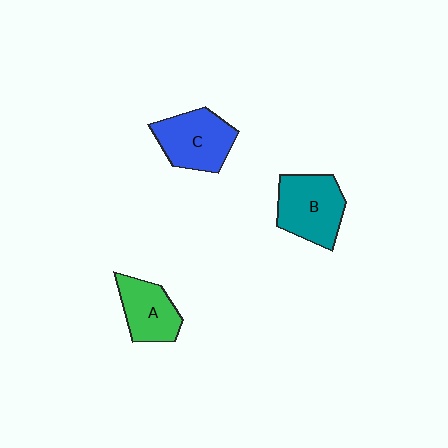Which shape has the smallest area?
Shape A (green).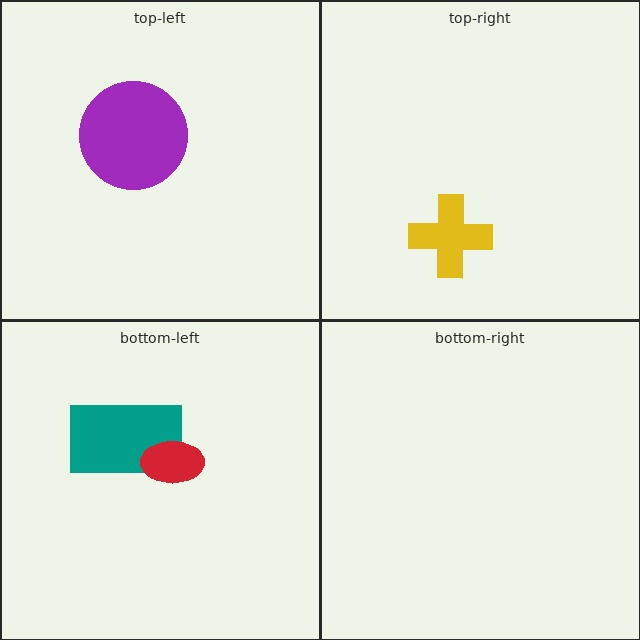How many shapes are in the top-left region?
1.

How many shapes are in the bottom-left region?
2.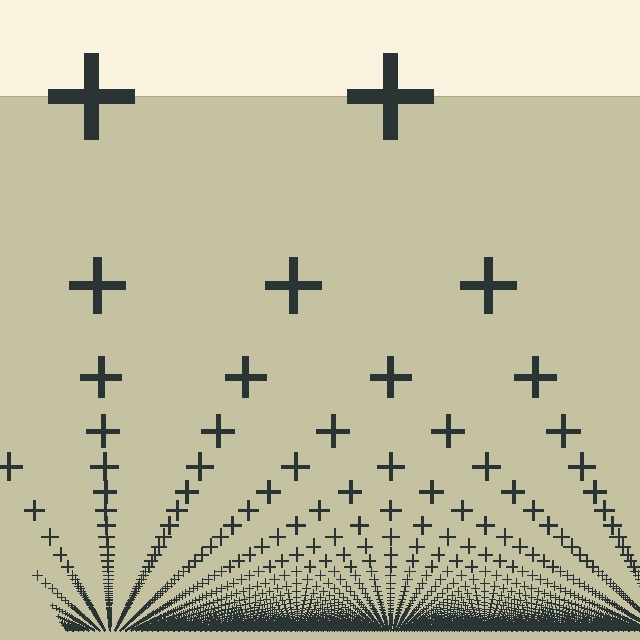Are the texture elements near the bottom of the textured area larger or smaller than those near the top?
Smaller. The gradient is inverted — elements near the bottom are smaller and denser.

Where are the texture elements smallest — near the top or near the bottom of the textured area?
Near the bottom.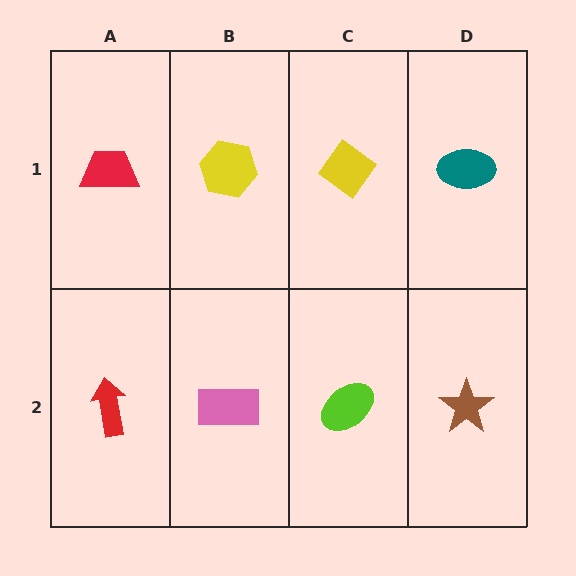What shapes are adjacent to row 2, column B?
A yellow hexagon (row 1, column B), a red arrow (row 2, column A), a lime ellipse (row 2, column C).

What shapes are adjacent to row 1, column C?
A lime ellipse (row 2, column C), a yellow hexagon (row 1, column B), a teal ellipse (row 1, column D).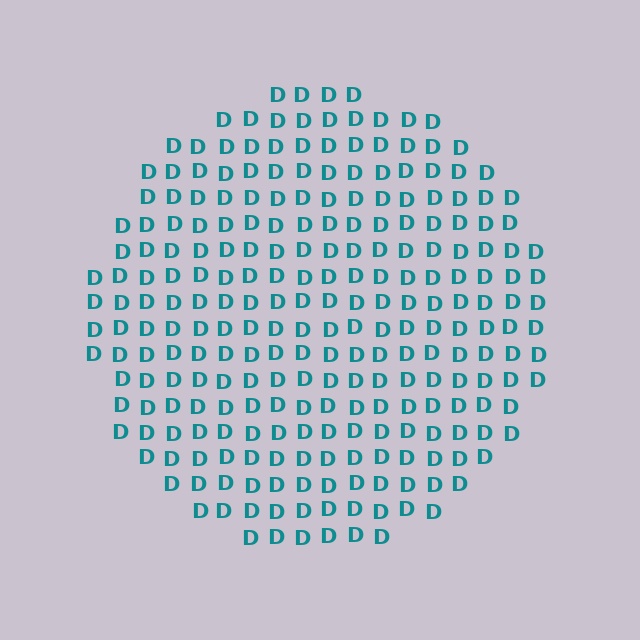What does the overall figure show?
The overall figure shows a circle.